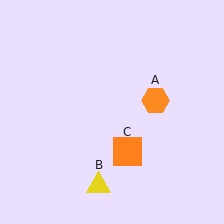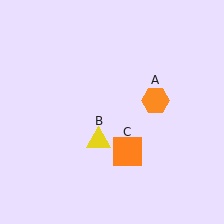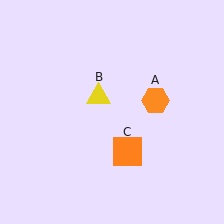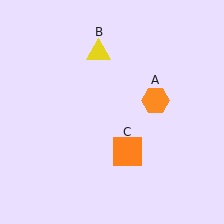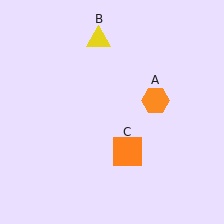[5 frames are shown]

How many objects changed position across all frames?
1 object changed position: yellow triangle (object B).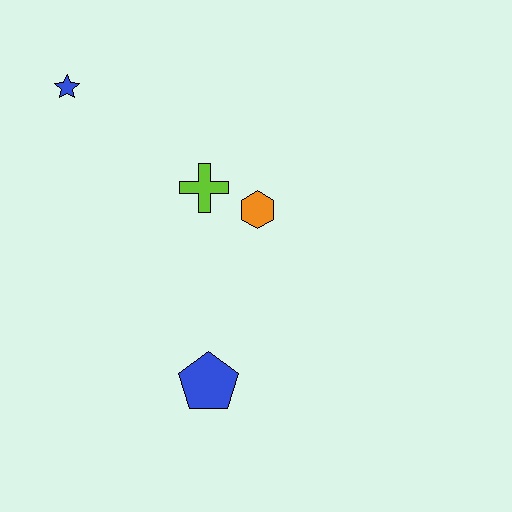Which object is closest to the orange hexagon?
The lime cross is closest to the orange hexagon.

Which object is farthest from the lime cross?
The blue pentagon is farthest from the lime cross.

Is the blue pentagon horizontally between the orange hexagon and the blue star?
Yes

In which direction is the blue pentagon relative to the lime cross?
The blue pentagon is below the lime cross.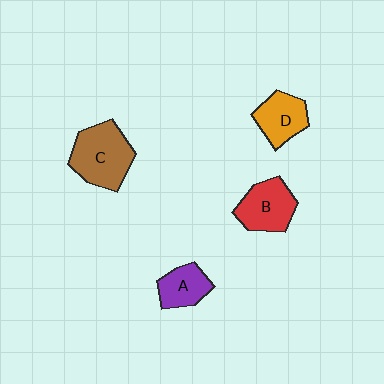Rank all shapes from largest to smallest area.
From largest to smallest: C (brown), B (red), D (orange), A (purple).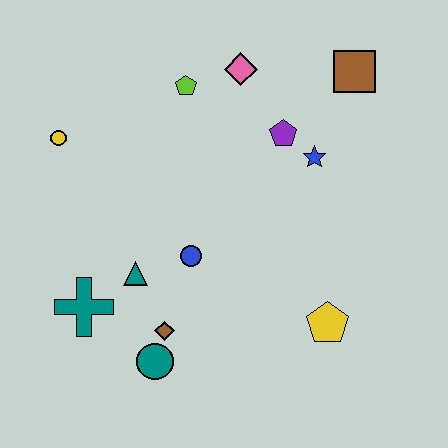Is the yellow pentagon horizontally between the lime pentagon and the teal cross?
No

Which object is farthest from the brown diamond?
The brown square is farthest from the brown diamond.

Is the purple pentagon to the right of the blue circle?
Yes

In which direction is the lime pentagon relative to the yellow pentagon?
The lime pentagon is above the yellow pentagon.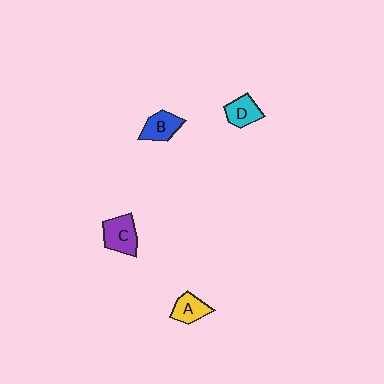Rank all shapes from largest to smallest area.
From largest to smallest: C (purple), B (blue), D (cyan), A (yellow).